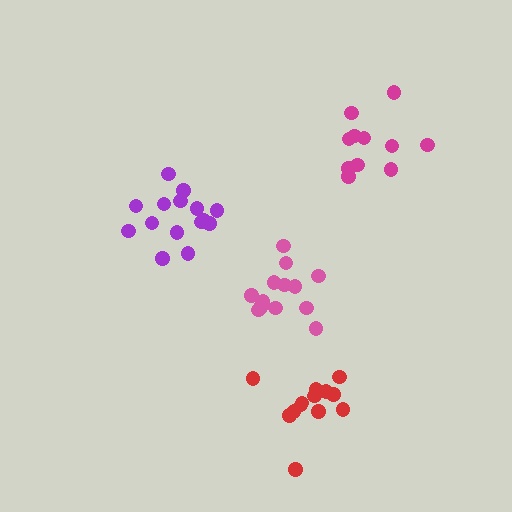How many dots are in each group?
Group 1: 15 dots, Group 2: 13 dots, Group 3: 11 dots, Group 4: 13 dots (52 total).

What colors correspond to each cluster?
The clusters are colored: purple, pink, magenta, red.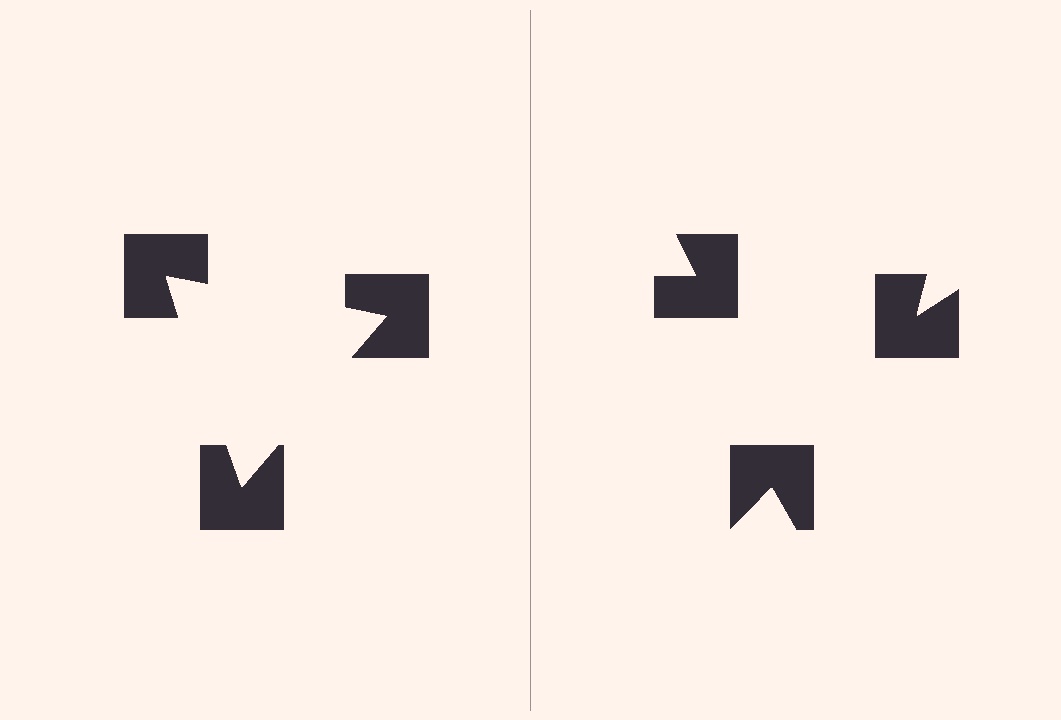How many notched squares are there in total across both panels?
6 — 3 on each side.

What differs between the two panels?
The notched squares are positioned identically on both sides; only the wedge orientations differ. On the left they align to a triangle; on the right they are misaligned.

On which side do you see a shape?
An illusory triangle appears on the left side. On the right side the wedge cuts are rotated, so no coherent shape forms.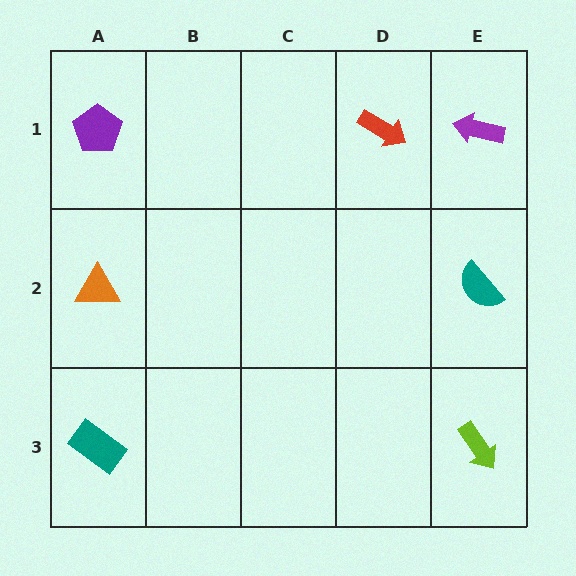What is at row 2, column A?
An orange triangle.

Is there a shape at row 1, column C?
No, that cell is empty.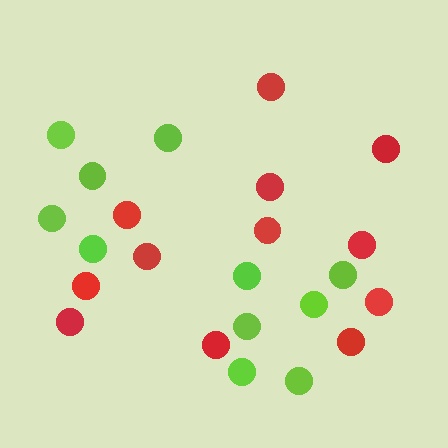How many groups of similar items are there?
There are 2 groups: one group of red circles (12) and one group of lime circles (11).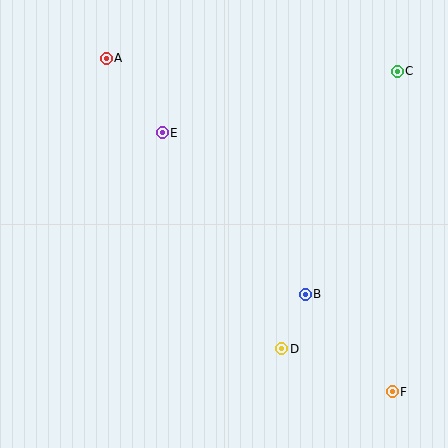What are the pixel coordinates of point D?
Point D is at (282, 349).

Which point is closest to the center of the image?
Point B at (305, 294) is closest to the center.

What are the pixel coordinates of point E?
Point E is at (162, 133).